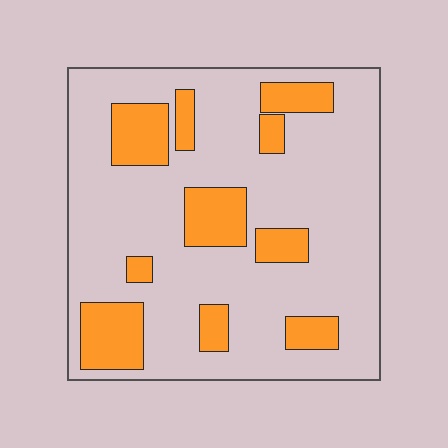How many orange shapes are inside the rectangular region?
10.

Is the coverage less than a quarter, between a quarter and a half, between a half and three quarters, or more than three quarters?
Less than a quarter.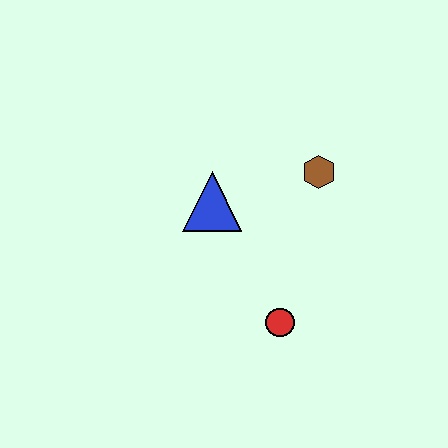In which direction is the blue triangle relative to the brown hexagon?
The blue triangle is to the left of the brown hexagon.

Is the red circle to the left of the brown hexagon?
Yes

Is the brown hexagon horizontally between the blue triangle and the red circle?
No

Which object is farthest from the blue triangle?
The red circle is farthest from the blue triangle.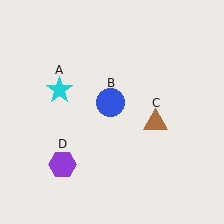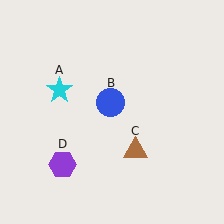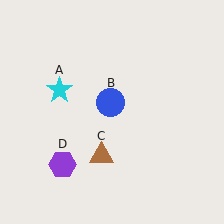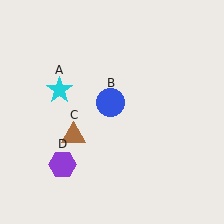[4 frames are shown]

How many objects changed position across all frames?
1 object changed position: brown triangle (object C).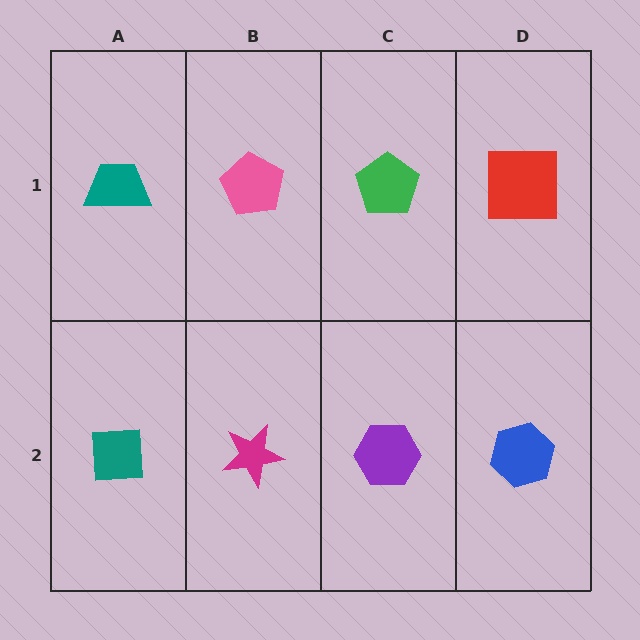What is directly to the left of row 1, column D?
A green pentagon.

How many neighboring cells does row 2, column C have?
3.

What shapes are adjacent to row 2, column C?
A green pentagon (row 1, column C), a magenta star (row 2, column B), a blue hexagon (row 2, column D).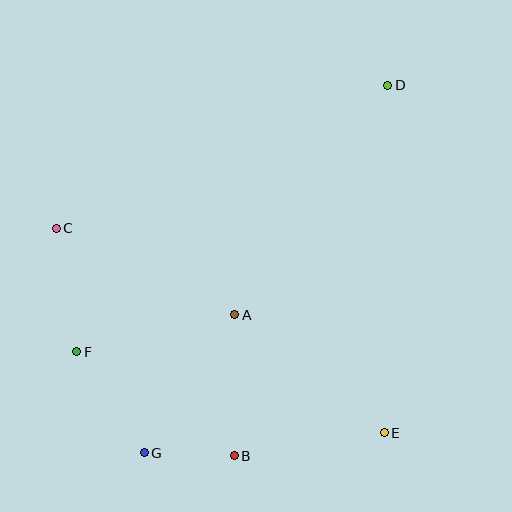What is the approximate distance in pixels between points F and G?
The distance between F and G is approximately 121 pixels.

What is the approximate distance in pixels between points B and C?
The distance between B and C is approximately 289 pixels.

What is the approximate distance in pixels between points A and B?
The distance between A and B is approximately 141 pixels.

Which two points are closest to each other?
Points B and G are closest to each other.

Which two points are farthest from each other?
Points D and G are farthest from each other.